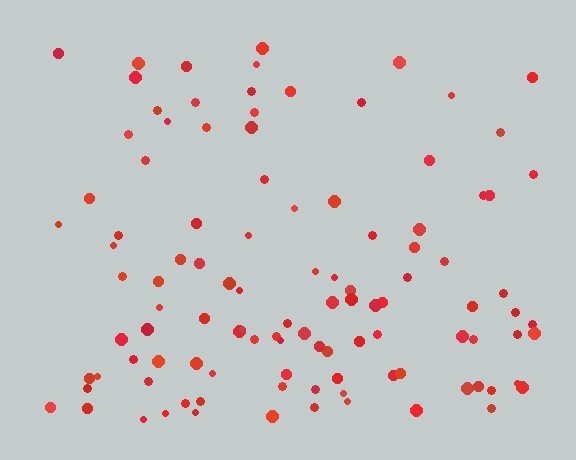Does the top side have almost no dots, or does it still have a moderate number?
Still a moderate number, just noticeably fewer than the bottom.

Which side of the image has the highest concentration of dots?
The bottom.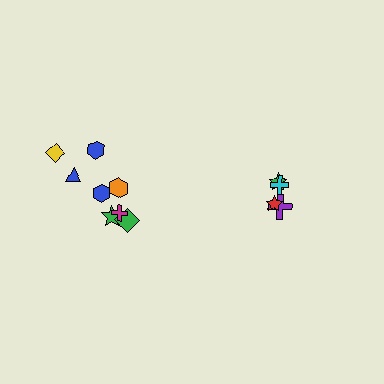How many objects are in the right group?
There are 4 objects.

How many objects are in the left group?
There are 8 objects.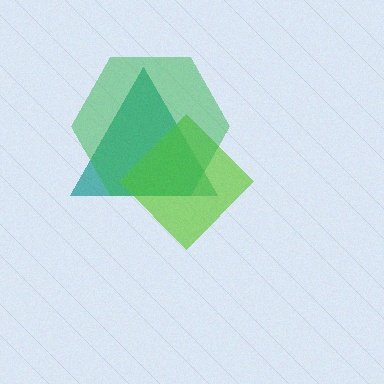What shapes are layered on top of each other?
The layered shapes are: a teal triangle, a lime diamond, a green hexagon.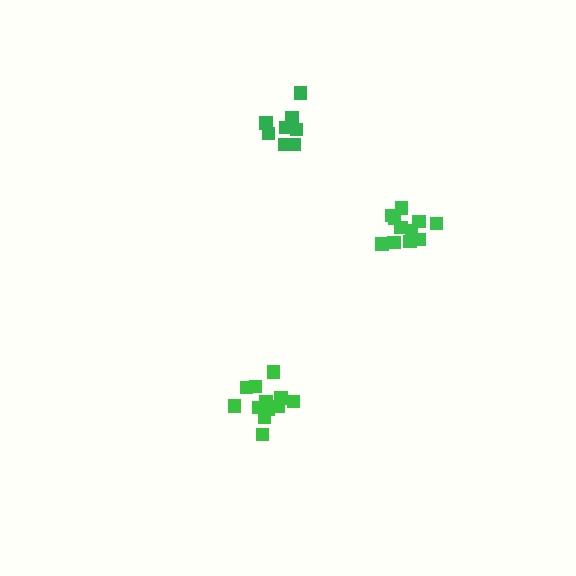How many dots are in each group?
Group 1: 8 dots, Group 2: 14 dots, Group 3: 11 dots (33 total).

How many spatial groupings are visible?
There are 3 spatial groupings.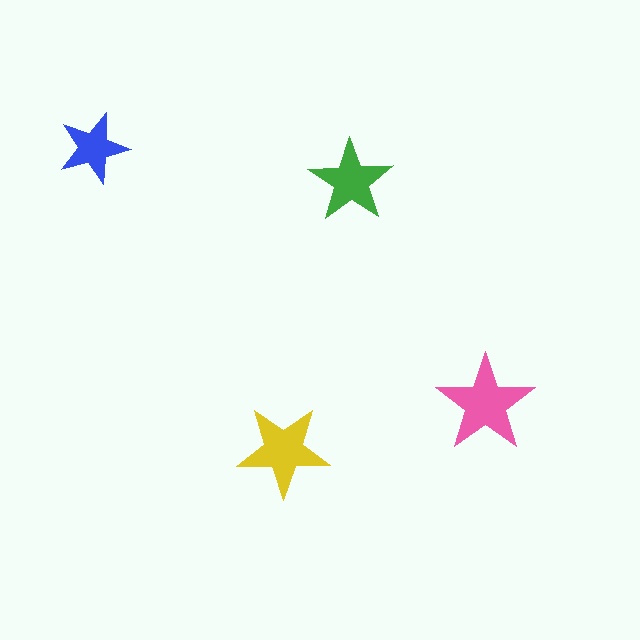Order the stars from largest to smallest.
the pink one, the yellow one, the green one, the blue one.